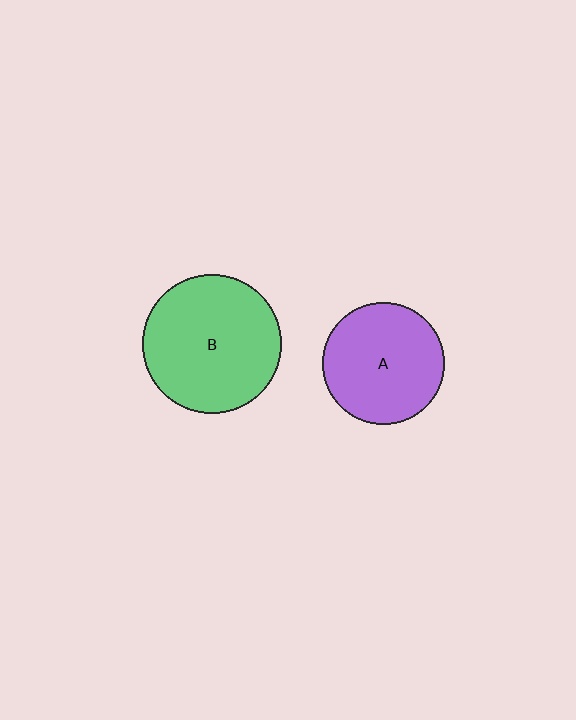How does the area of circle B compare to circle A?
Approximately 1.3 times.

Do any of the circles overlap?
No, none of the circles overlap.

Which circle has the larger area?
Circle B (green).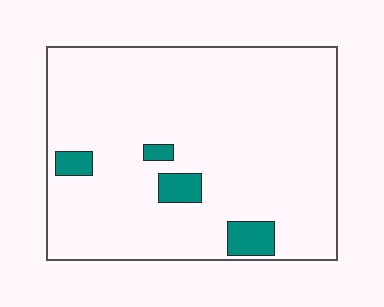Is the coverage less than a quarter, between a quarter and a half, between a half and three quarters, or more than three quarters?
Less than a quarter.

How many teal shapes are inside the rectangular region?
4.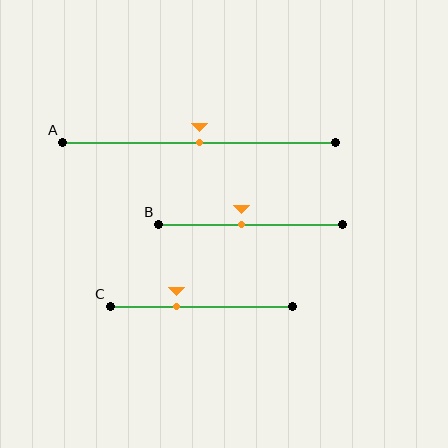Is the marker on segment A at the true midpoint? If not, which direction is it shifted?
Yes, the marker on segment A is at the true midpoint.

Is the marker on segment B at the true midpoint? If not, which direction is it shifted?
No, the marker on segment B is shifted to the left by about 5% of the segment length.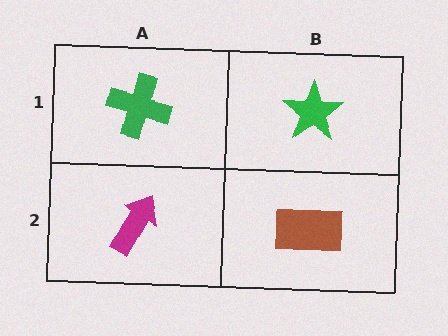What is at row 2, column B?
A brown rectangle.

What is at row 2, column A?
A magenta arrow.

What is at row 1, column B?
A green star.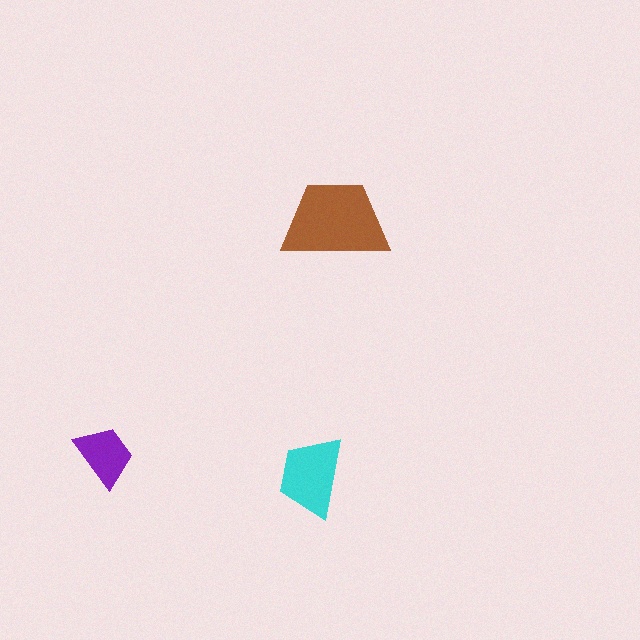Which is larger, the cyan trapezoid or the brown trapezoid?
The brown one.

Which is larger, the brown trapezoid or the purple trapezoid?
The brown one.